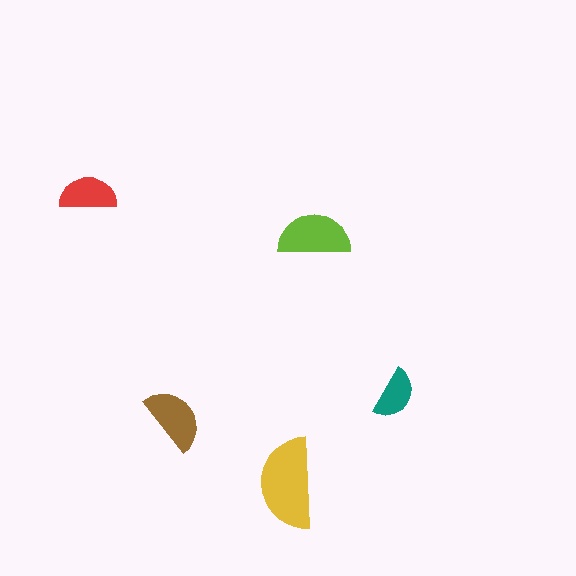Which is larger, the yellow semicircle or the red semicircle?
The yellow one.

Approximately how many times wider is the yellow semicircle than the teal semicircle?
About 2 times wider.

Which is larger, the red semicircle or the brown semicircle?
The brown one.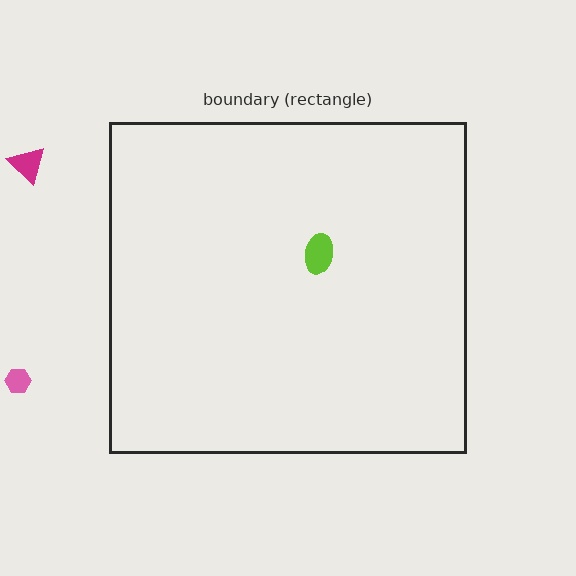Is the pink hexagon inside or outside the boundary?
Outside.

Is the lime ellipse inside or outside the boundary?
Inside.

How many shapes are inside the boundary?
1 inside, 2 outside.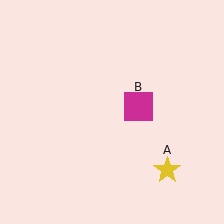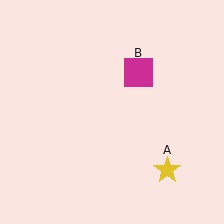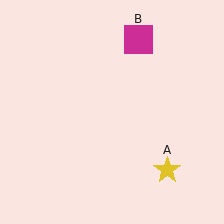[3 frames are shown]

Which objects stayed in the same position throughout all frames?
Yellow star (object A) remained stationary.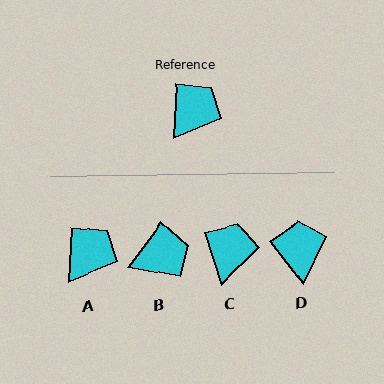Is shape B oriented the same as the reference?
No, it is off by about 33 degrees.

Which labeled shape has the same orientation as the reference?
A.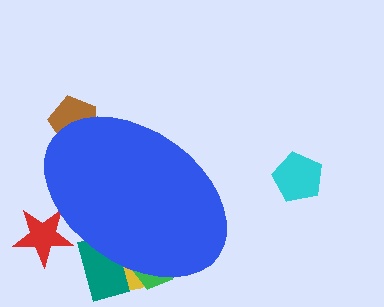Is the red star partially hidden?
Yes, the red star is partially hidden behind the blue ellipse.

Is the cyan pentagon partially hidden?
No, the cyan pentagon is fully visible.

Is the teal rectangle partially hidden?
Yes, the teal rectangle is partially hidden behind the blue ellipse.